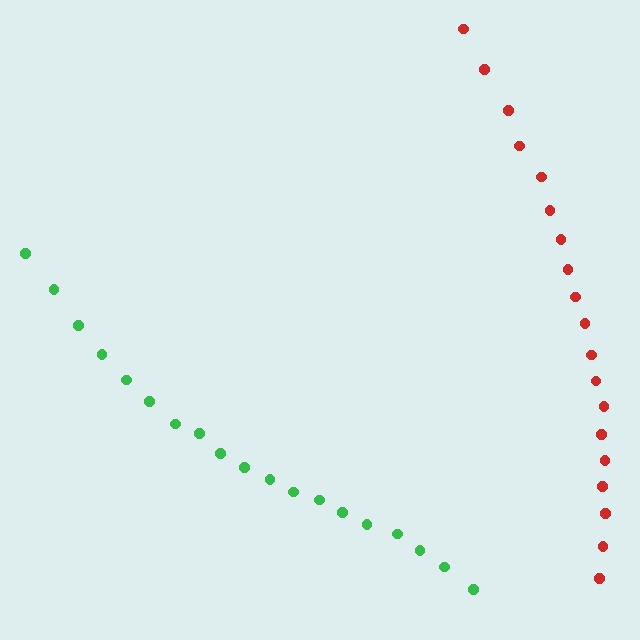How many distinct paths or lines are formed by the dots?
There are 2 distinct paths.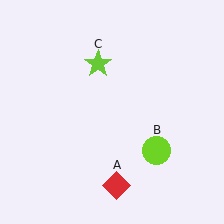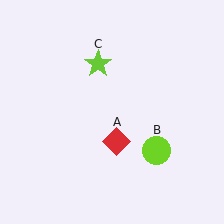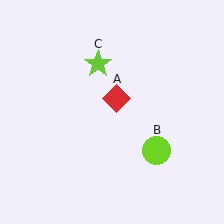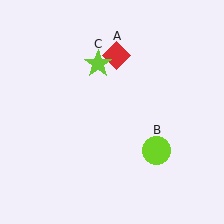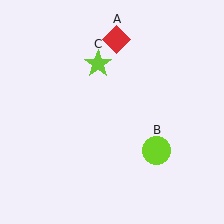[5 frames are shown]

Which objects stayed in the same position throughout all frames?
Lime circle (object B) and lime star (object C) remained stationary.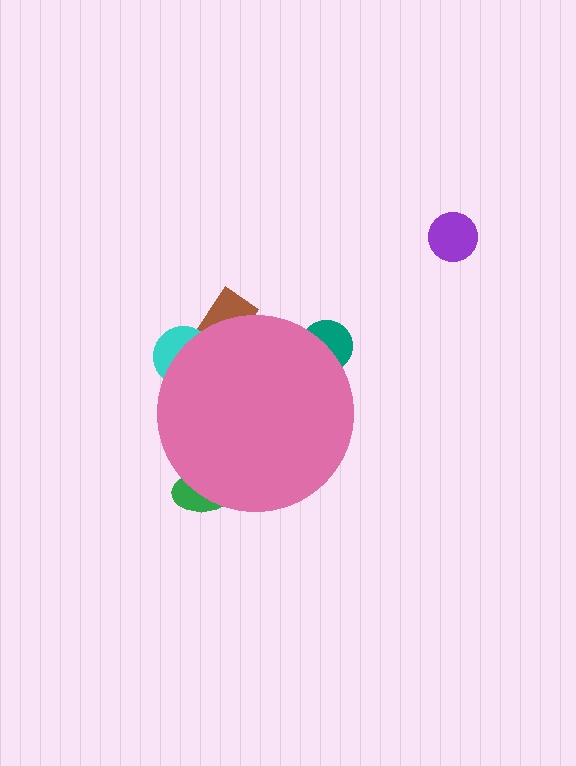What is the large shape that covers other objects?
A pink circle.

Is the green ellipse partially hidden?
Yes, the green ellipse is partially hidden behind the pink circle.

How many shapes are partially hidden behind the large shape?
4 shapes are partially hidden.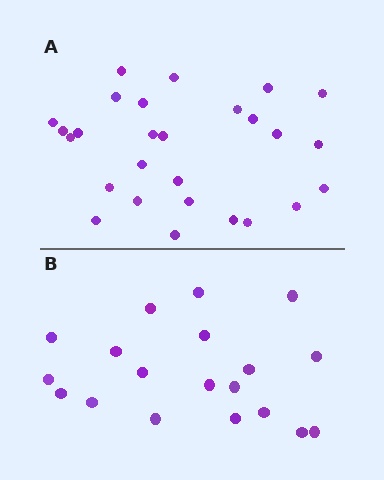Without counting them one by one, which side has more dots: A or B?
Region A (the top region) has more dots.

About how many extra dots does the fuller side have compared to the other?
Region A has roughly 8 or so more dots than region B.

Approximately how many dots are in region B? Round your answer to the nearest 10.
About 20 dots. (The exact count is 19, which rounds to 20.)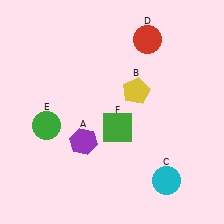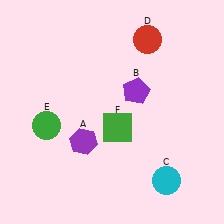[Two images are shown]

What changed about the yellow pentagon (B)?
In Image 1, B is yellow. In Image 2, it changed to purple.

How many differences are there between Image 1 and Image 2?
There is 1 difference between the two images.